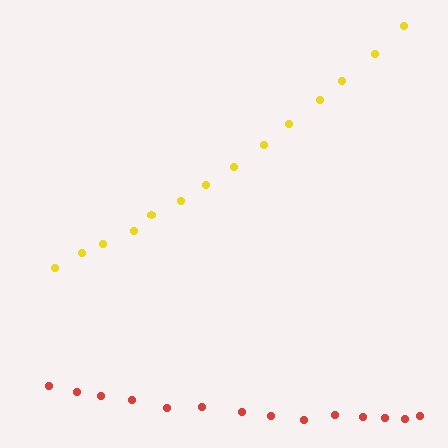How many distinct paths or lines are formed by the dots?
There are 2 distinct paths.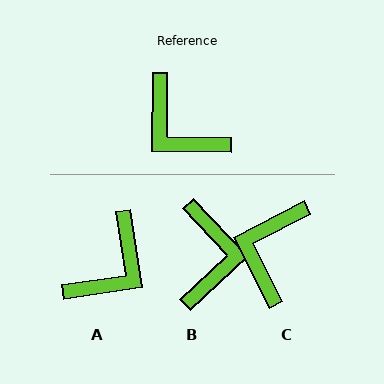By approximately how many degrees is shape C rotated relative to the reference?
Approximately 62 degrees clockwise.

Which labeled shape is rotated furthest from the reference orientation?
B, about 134 degrees away.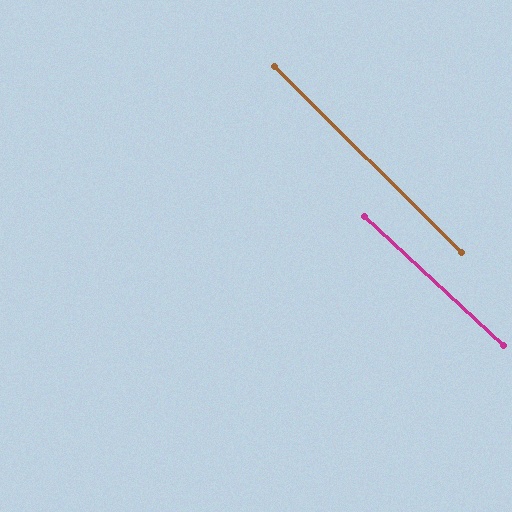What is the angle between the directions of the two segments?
Approximately 2 degrees.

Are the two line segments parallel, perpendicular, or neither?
Parallel — their directions differ by only 1.9°.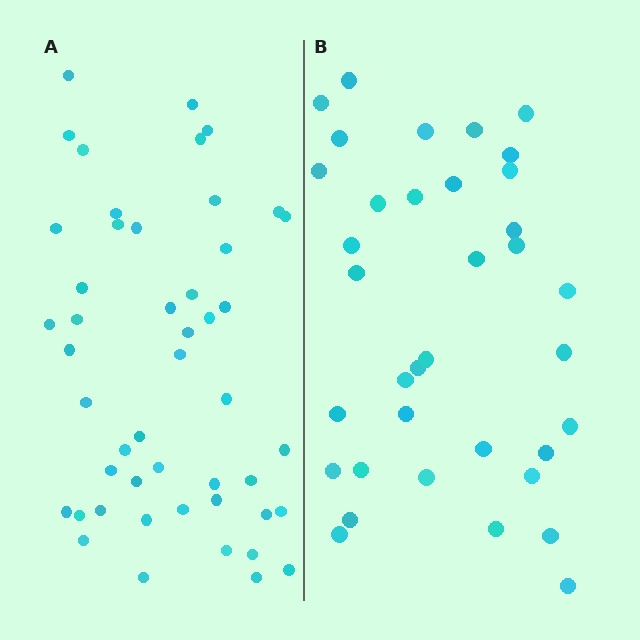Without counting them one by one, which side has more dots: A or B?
Region A (the left region) has more dots.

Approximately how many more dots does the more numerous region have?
Region A has roughly 12 or so more dots than region B.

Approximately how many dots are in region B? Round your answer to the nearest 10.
About 40 dots. (The exact count is 36, which rounds to 40.)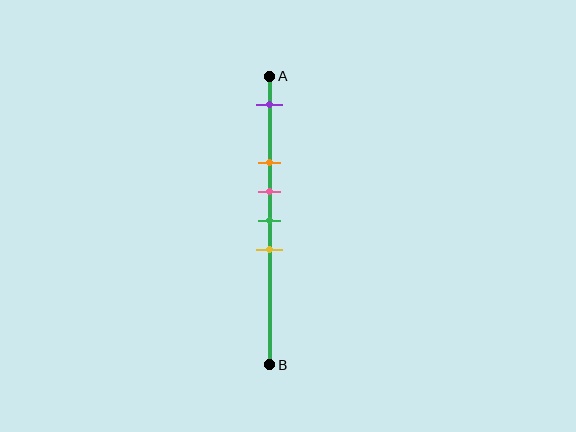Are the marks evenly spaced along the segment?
No, the marks are not evenly spaced.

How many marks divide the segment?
There are 5 marks dividing the segment.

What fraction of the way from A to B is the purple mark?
The purple mark is approximately 10% (0.1) of the way from A to B.